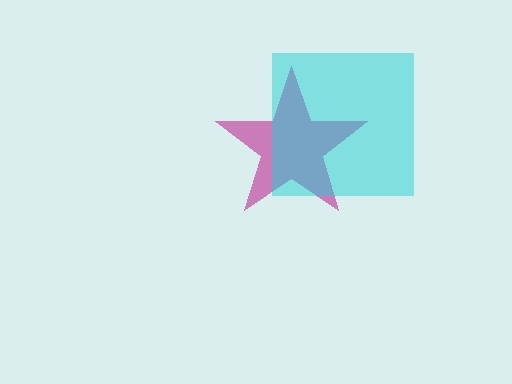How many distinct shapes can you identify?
There are 2 distinct shapes: a magenta star, a cyan square.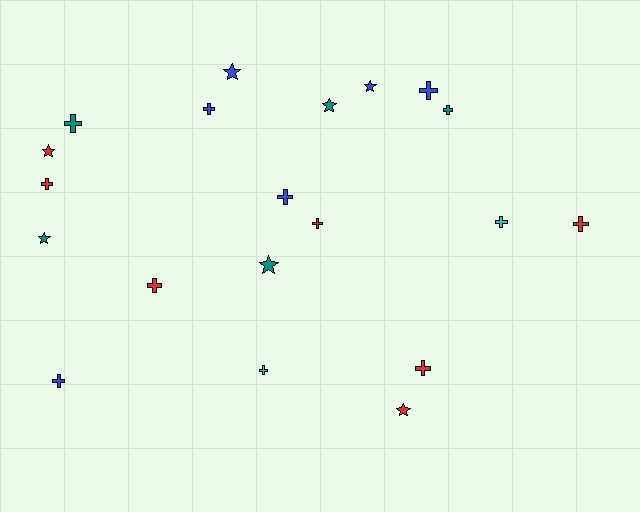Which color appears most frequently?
Red, with 7 objects.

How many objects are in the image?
There are 20 objects.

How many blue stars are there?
There are 2 blue stars.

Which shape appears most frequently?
Cross, with 13 objects.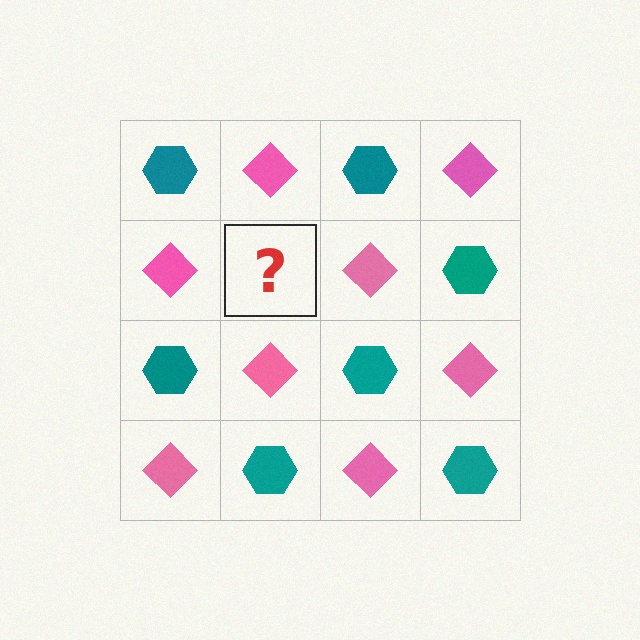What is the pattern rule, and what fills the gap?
The rule is that it alternates teal hexagon and pink diamond in a checkerboard pattern. The gap should be filled with a teal hexagon.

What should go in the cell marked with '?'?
The missing cell should contain a teal hexagon.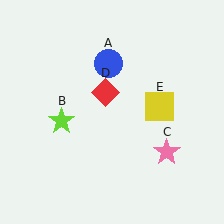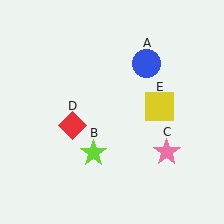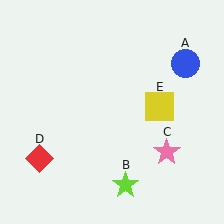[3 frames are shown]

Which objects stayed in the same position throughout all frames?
Pink star (object C) and yellow square (object E) remained stationary.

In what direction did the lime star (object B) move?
The lime star (object B) moved down and to the right.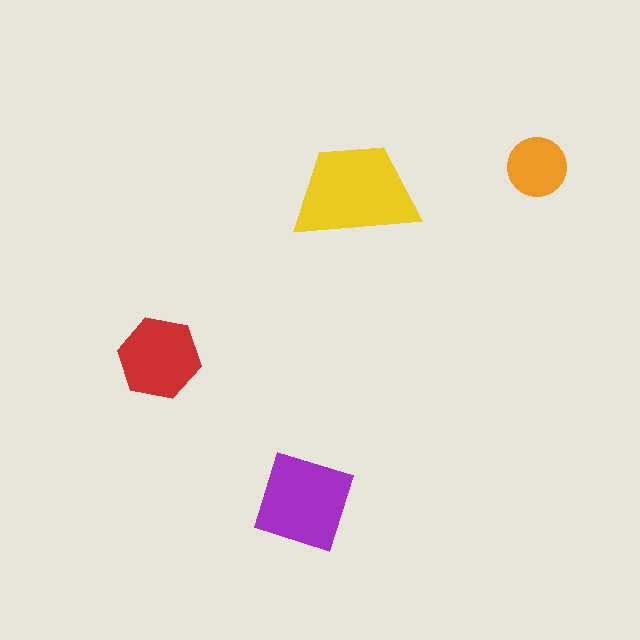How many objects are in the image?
There are 4 objects in the image.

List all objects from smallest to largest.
The orange circle, the red hexagon, the purple square, the yellow trapezoid.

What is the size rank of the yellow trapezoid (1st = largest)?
1st.